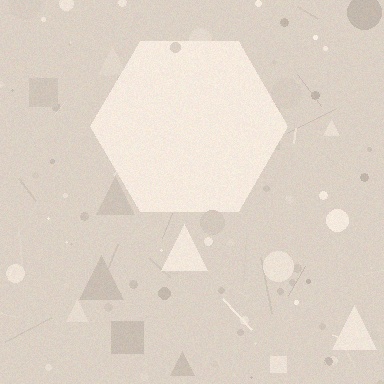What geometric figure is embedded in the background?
A hexagon is embedded in the background.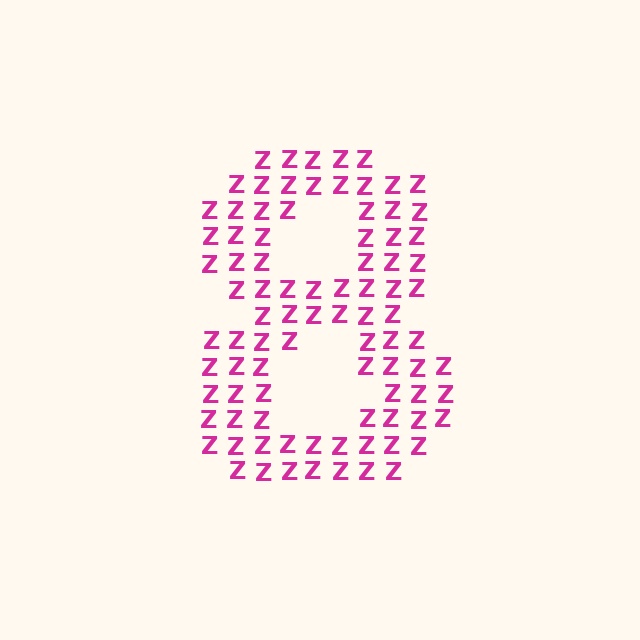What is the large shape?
The large shape is the digit 8.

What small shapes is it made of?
It is made of small letter Z's.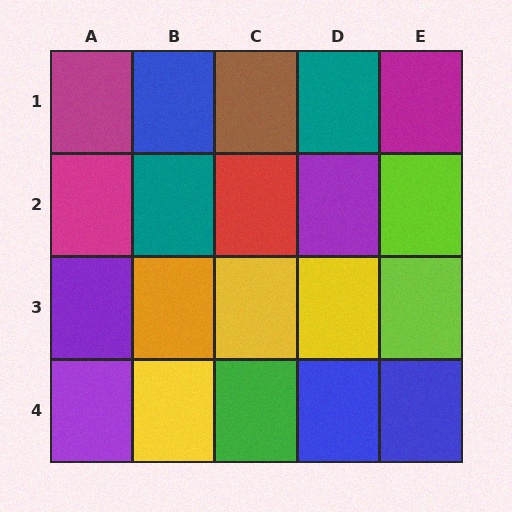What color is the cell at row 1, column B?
Blue.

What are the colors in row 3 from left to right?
Purple, orange, yellow, yellow, lime.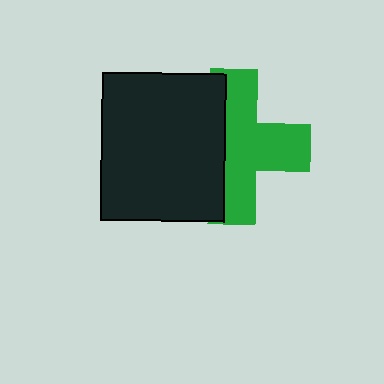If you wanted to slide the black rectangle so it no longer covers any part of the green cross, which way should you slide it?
Slide it left — that is the most direct way to separate the two shapes.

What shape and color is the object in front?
The object in front is a black rectangle.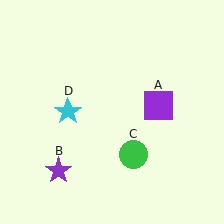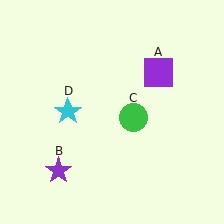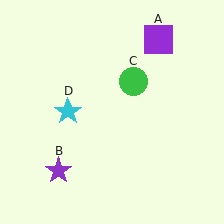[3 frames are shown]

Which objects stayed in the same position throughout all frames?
Purple star (object B) and cyan star (object D) remained stationary.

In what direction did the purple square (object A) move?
The purple square (object A) moved up.